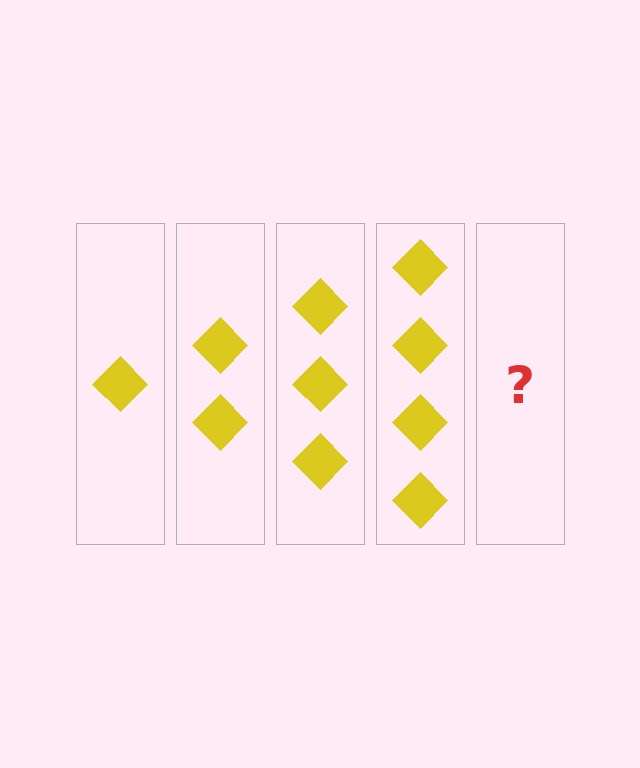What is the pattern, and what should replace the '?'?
The pattern is that each step adds one more diamond. The '?' should be 5 diamonds.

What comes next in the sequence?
The next element should be 5 diamonds.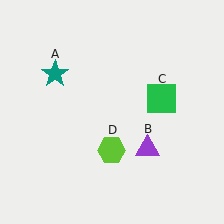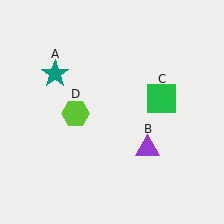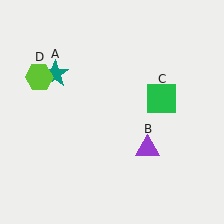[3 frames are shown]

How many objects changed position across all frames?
1 object changed position: lime hexagon (object D).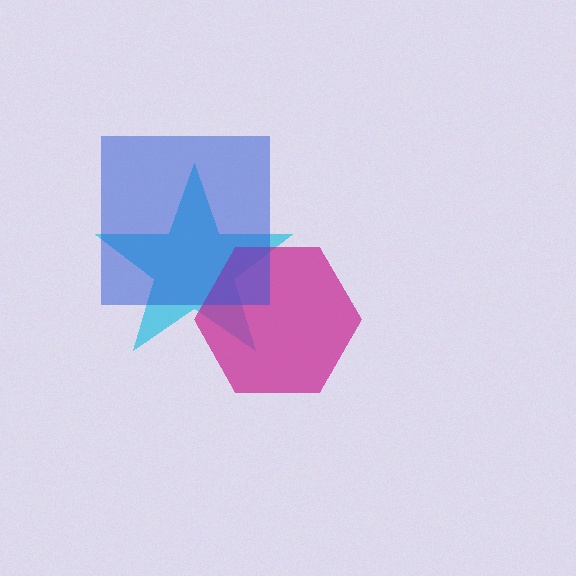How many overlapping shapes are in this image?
There are 3 overlapping shapes in the image.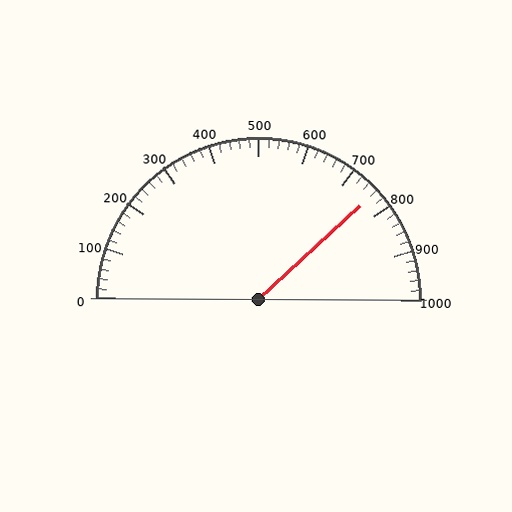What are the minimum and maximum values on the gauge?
The gauge ranges from 0 to 1000.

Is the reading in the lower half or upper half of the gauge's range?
The reading is in the upper half of the range (0 to 1000).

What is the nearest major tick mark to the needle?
The nearest major tick mark is 800.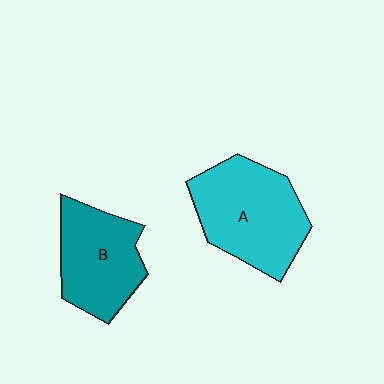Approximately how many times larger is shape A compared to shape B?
Approximately 1.2 times.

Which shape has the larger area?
Shape A (cyan).